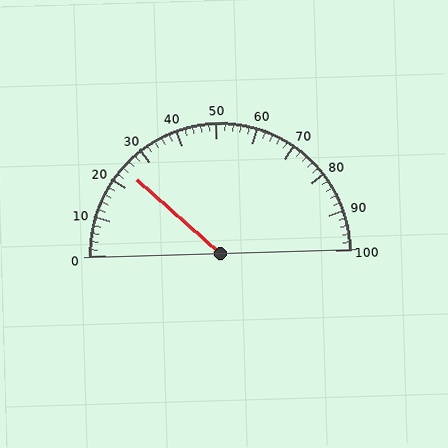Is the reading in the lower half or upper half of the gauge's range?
The reading is in the lower half of the range (0 to 100).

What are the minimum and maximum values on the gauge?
The gauge ranges from 0 to 100.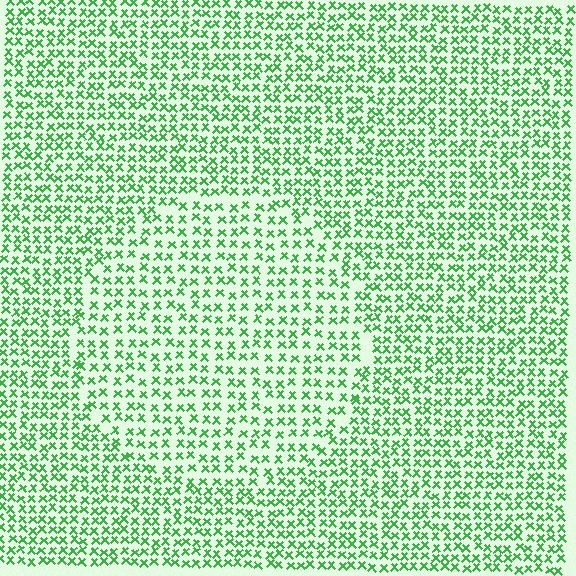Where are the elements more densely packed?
The elements are more densely packed outside the circle boundary.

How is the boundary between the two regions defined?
The boundary is defined by a change in element density (approximately 1.5x ratio). All elements are the same color, size, and shape.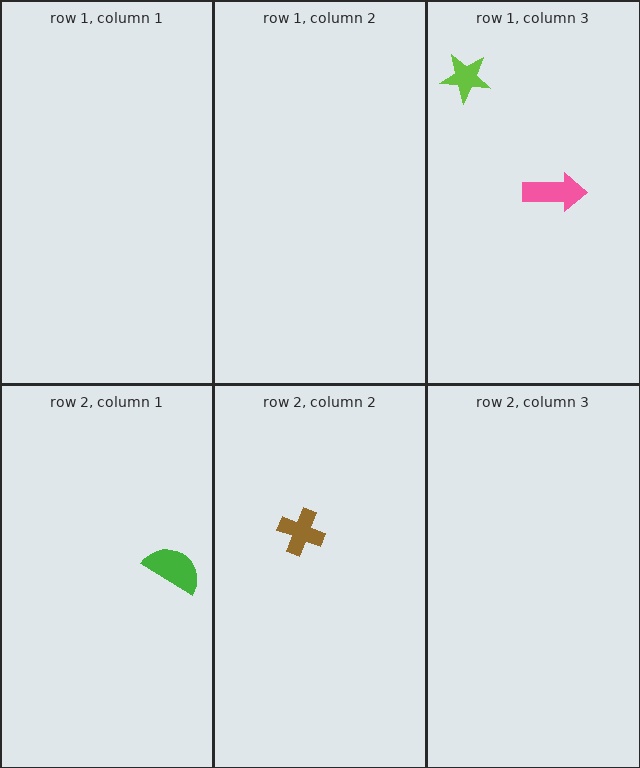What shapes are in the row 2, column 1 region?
The green semicircle.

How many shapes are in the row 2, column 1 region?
1.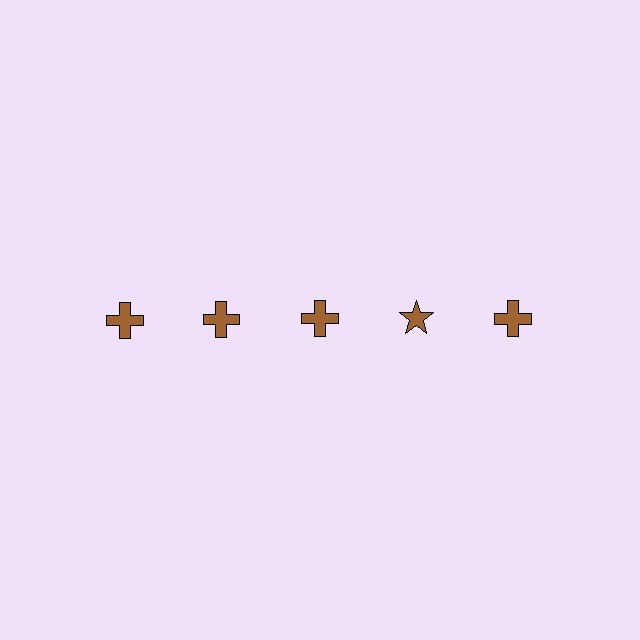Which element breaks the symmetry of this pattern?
The brown star in the top row, second from right column breaks the symmetry. All other shapes are brown crosses.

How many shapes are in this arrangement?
There are 5 shapes arranged in a grid pattern.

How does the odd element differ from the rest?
It has a different shape: star instead of cross.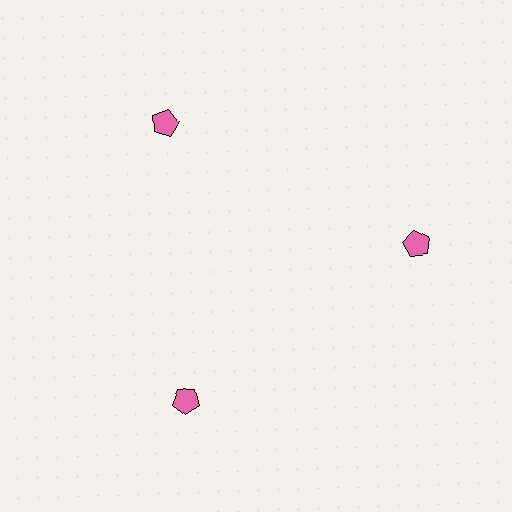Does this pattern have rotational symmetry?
Yes, this pattern has 3-fold rotational symmetry. It looks the same after rotating 120 degrees around the center.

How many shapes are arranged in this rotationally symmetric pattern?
There are 3 shapes, arranged in 3 groups of 1.